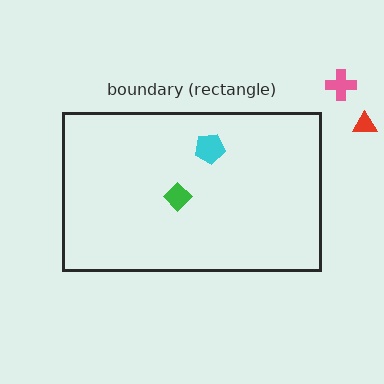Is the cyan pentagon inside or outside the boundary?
Inside.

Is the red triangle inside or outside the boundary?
Outside.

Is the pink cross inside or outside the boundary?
Outside.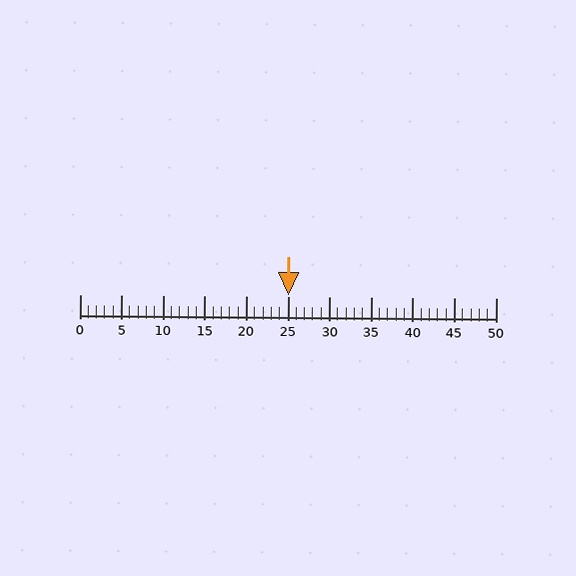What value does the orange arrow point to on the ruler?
The orange arrow points to approximately 25.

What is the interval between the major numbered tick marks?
The major tick marks are spaced 5 units apart.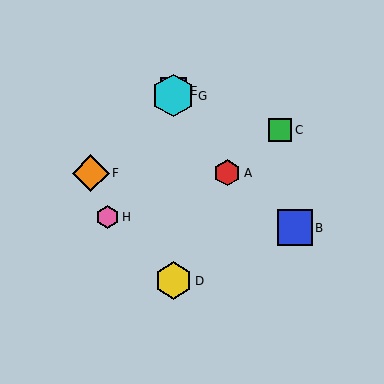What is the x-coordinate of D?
Object D is at x≈173.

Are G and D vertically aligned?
Yes, both are at x≈173.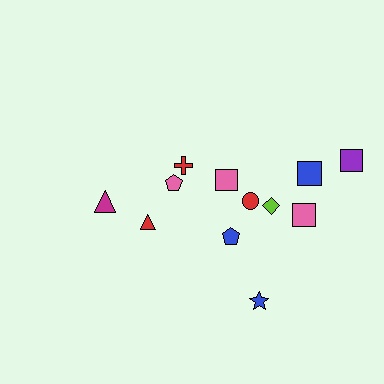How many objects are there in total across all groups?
There are 12 objects.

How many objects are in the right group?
There are 8 objects.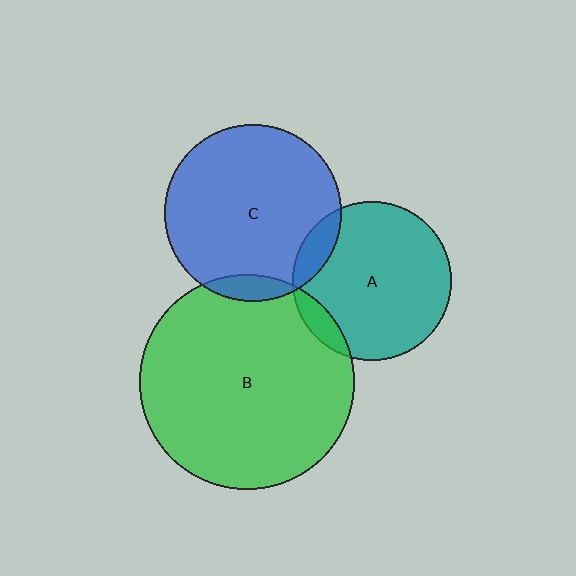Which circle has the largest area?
Circle B (green).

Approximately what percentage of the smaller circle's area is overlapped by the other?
Approximately 10%.